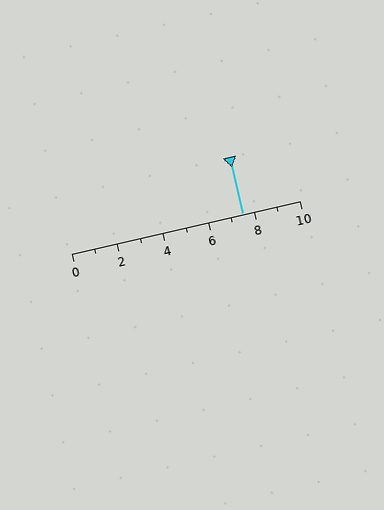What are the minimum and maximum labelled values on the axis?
The axis runs from 0 to 10.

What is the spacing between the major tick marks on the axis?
The major ticks are spaced 2 apart.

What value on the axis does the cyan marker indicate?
The marker indicates approximately 7.5.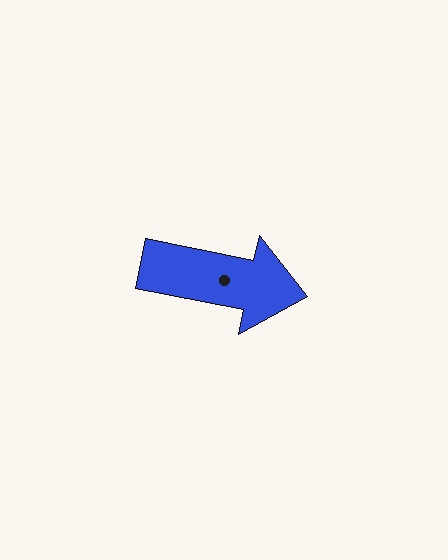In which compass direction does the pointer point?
East.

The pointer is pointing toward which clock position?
Roughly 3 o'clock.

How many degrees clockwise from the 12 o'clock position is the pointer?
Approximately 101 degrees.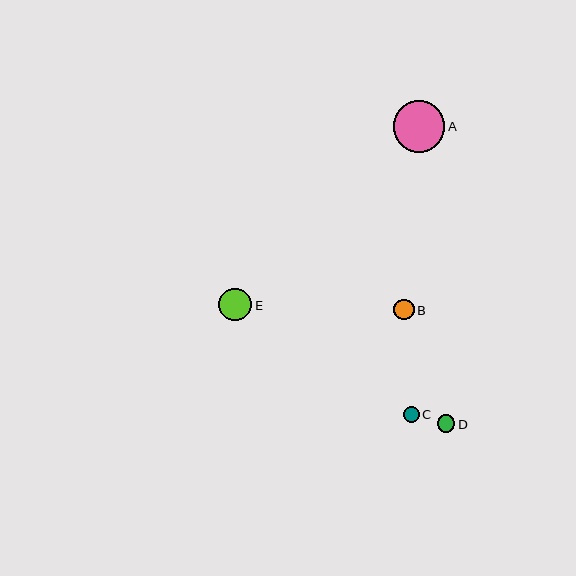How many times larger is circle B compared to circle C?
Circle B is approximately 1.3 times the size of circle C.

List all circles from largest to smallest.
From largest to smallest: A, E, B, D, C.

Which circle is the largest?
Circle A is the largest with a size of approximately 52 pixels.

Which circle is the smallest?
Circle C is the smallest with a size of approximately 16 pixels.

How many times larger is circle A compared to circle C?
Circle A is approximately 3.3 times the size of circle C.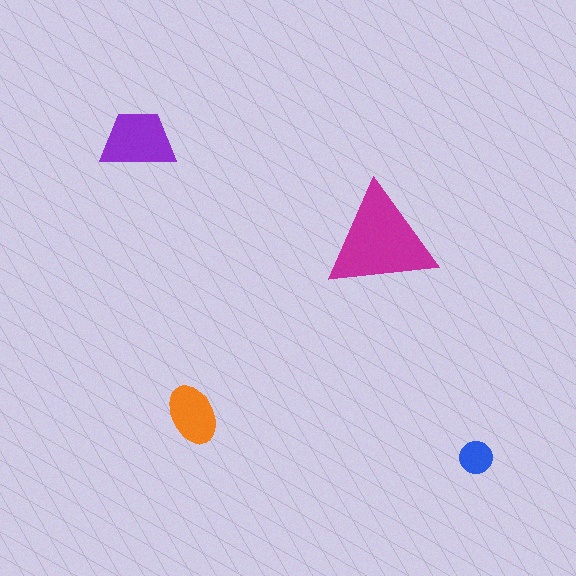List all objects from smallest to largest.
The blue circle, the orange ellipse, the purple trapezoid, the magenta triangle.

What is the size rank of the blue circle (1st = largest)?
4th.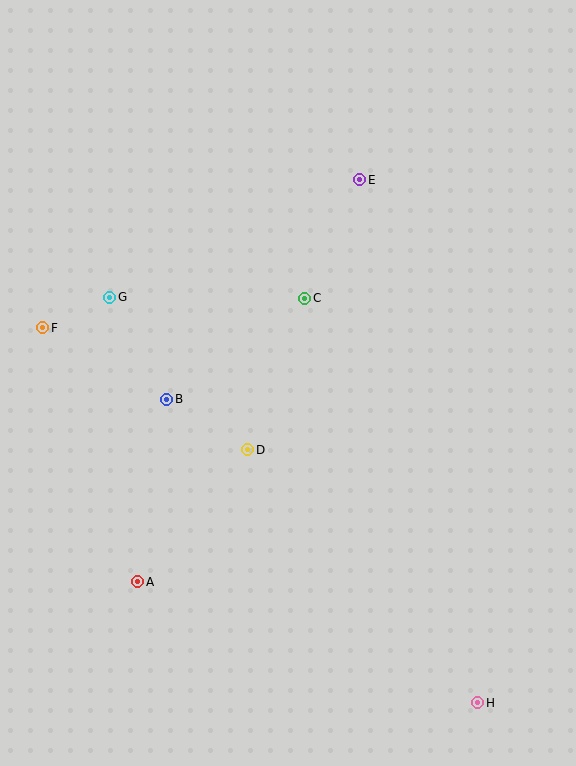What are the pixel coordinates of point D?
Point D is at (248, 450).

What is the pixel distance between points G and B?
The distance between G and B is 116 pixels.